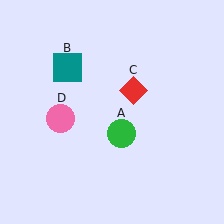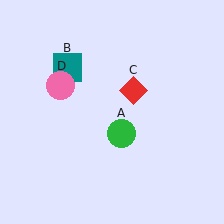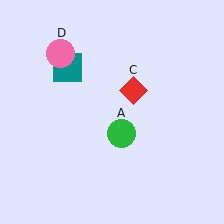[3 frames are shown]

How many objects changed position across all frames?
1 object changed position: pink circle (object D).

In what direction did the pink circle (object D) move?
The pink circle (object D) moved up.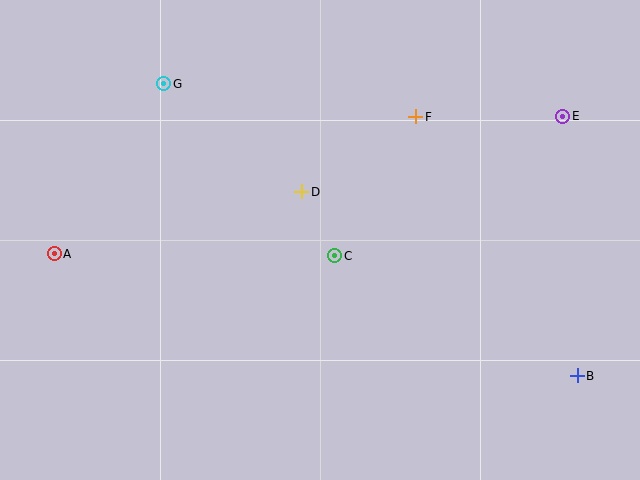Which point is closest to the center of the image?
Point C at (335, 256) is closest to the center.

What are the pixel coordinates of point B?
Point B is at (577, 376).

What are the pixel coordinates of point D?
Point D is at (302, 192).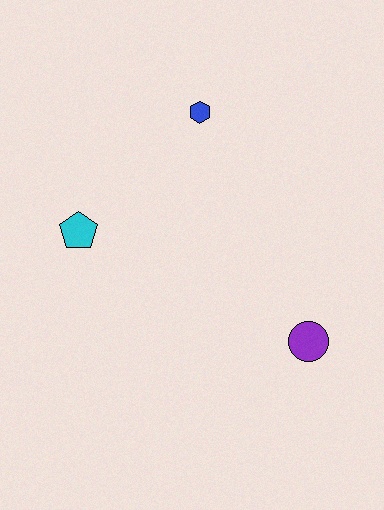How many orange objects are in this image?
There are no orange objects.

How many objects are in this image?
There are 3 objects.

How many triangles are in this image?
There are no triangles.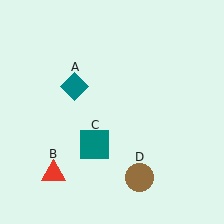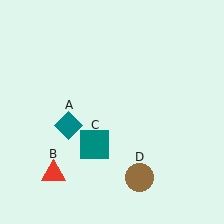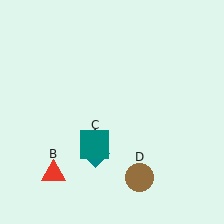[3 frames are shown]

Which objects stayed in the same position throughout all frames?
Red triangle (object B) and teal square (object C) and brown circle (object D) remained stationary.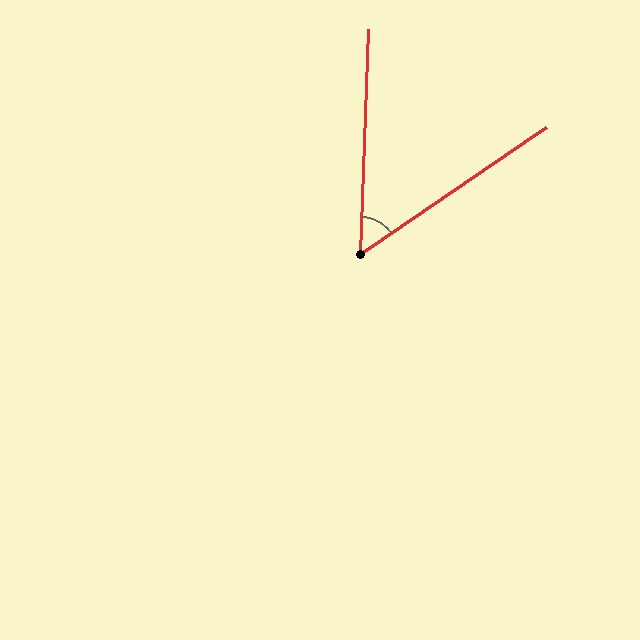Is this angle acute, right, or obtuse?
It is acute.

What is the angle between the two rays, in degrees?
Approximately 54 degrees.